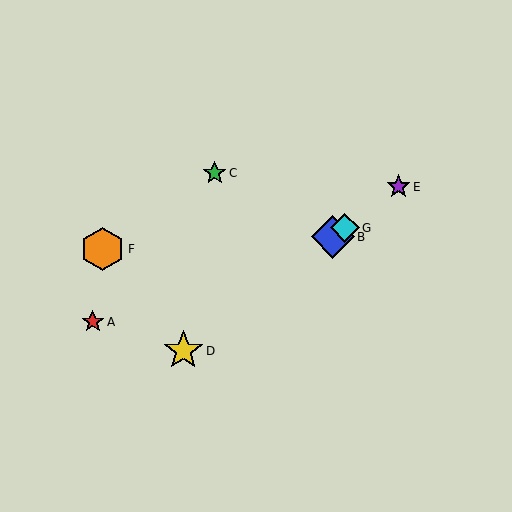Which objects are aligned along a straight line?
Objects B, D, E, G are aligned along a straight line.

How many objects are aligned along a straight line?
4 objects (B, D, E, G) are aligned along a straight line.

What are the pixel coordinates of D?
Object D is at (183, 351).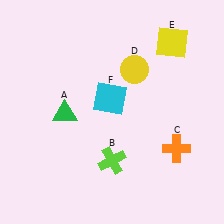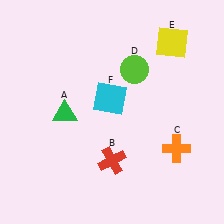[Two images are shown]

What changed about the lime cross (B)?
In Image 1, B is lime. In Image 2, it changed to red.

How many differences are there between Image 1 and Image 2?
There are 2 differences between the two images.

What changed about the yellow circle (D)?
In Image 1, D is yellow. In Image 2, it changed to lime.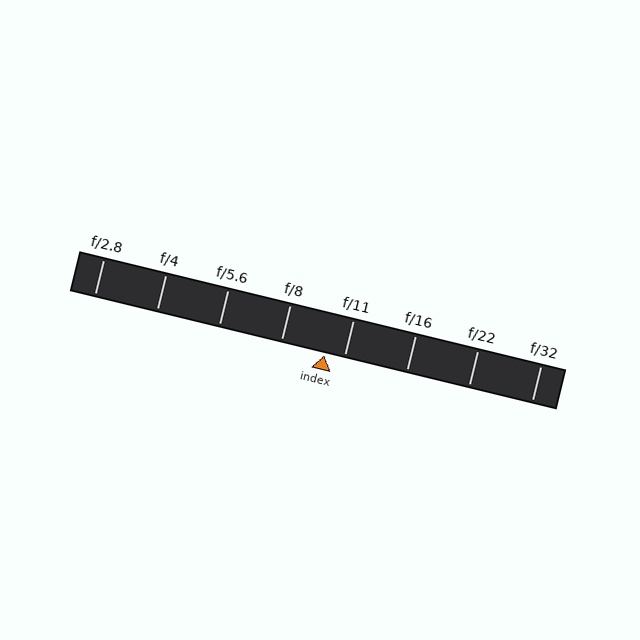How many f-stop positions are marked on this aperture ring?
There are 8 f-stop positions marked.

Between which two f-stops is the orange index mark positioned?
The index mark is between f/8 and f/11.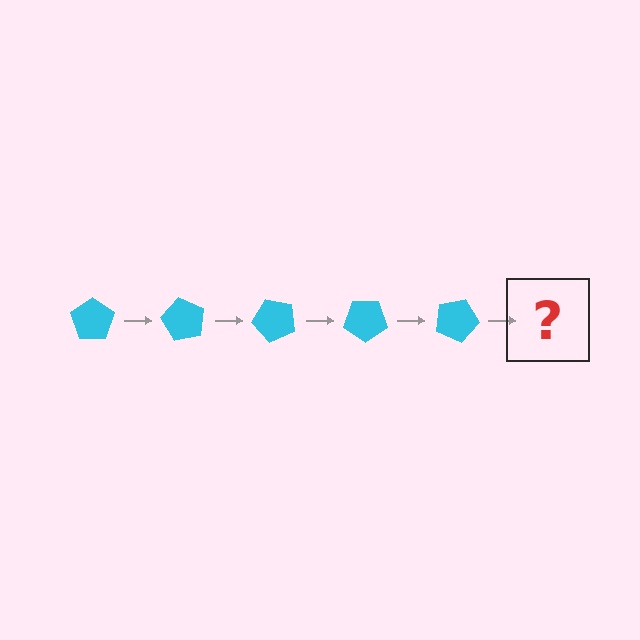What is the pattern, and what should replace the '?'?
The pattern is that the pentagon rotates 60 degrees each step. The '?' should be a cyan pentagon rotated 300 degrees.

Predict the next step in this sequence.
The next step is a cyan pentagon rotated 300 degrees.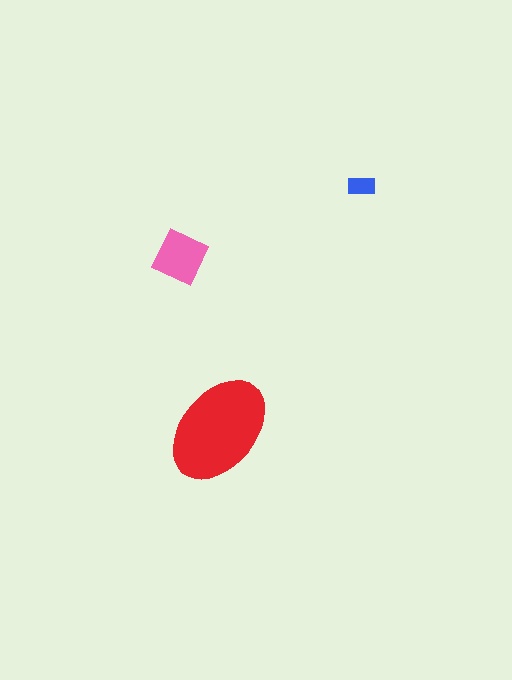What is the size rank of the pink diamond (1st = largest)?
2nd.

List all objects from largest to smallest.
The red ellipse, the pink diamond, the blue rectangle.